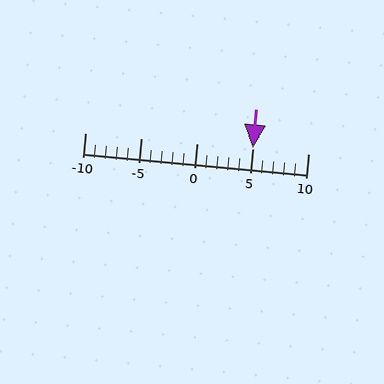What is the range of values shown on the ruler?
The ruler shows values from -10 to 10.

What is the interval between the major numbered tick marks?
The major tick marks are spaced 5 units apart.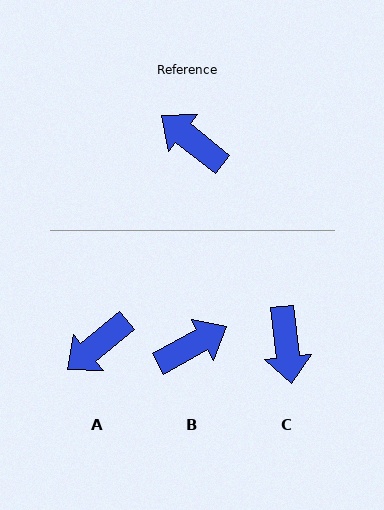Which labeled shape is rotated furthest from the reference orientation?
C, about 135 degrees away.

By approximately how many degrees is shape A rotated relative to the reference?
Approximately 78 degrees counter-clockwise.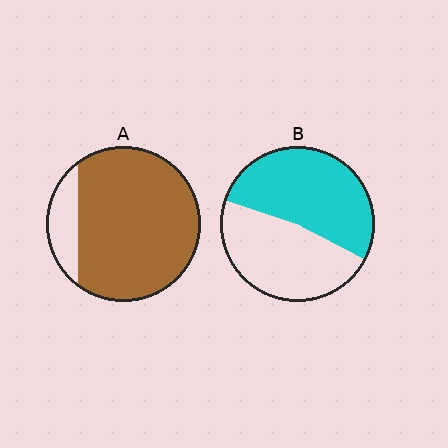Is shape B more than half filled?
Roughly half.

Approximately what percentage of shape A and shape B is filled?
A is approximately 85% and B is approximately 55%.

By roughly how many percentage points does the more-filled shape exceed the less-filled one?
By roughly 30 percentage points (A over B).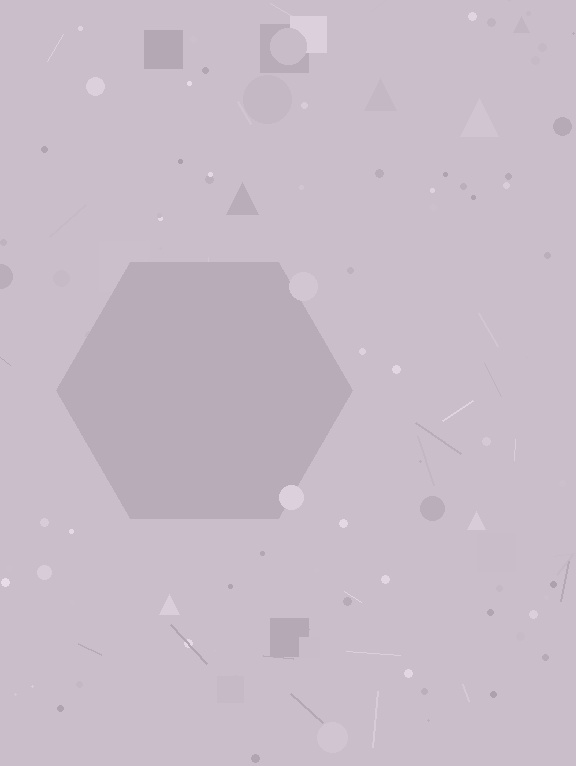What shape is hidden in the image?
A hexagon is hidden in the image.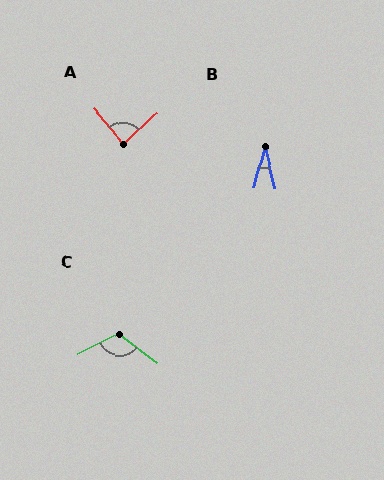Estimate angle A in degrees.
Approximately 88 degrees.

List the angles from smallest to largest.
B (27°), A (88°), C (116°).